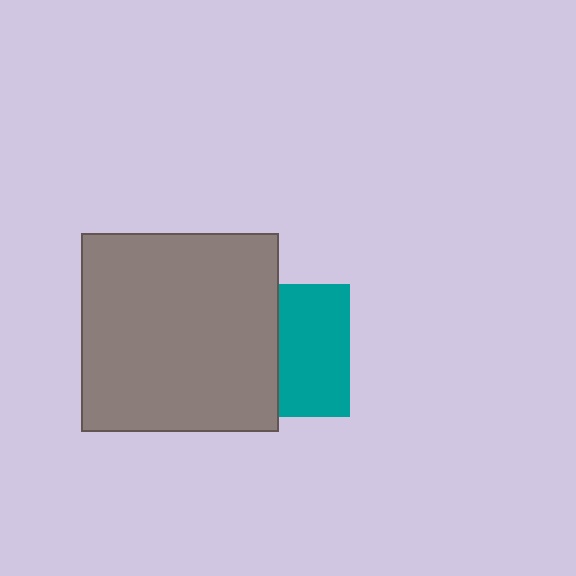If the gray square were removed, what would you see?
You would see the complete teal square.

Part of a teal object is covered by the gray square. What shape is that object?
It is a square.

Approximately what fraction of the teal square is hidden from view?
Roughly 47% of the teal square is hidden behind the gray square.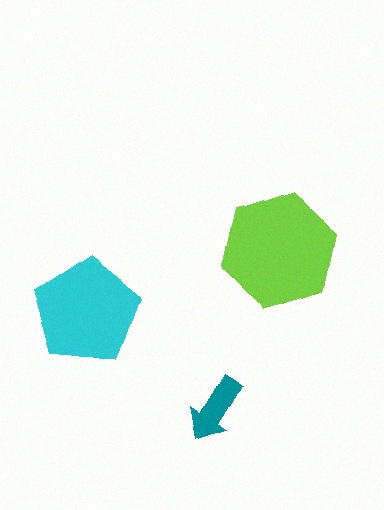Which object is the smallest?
The teal arrow.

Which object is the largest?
The lime hexagon.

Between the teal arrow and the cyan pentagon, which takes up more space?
The cyan pentagon.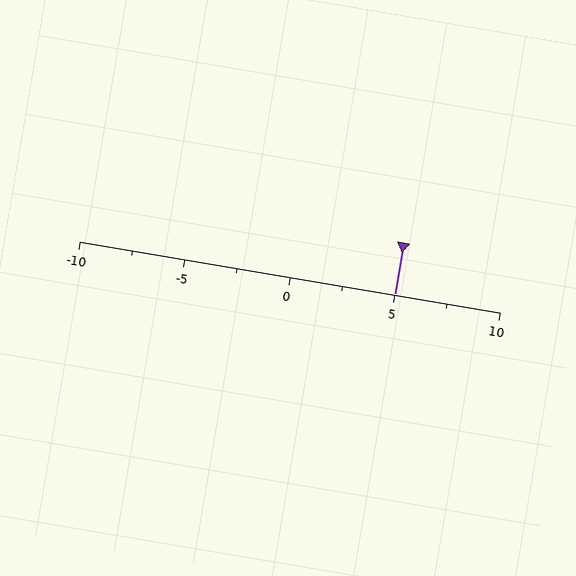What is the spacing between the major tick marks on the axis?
The major ticks are spaced 5 apart.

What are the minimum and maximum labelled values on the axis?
The axis runs from -10 to 10.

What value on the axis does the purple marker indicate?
The marker indicates approximately 5.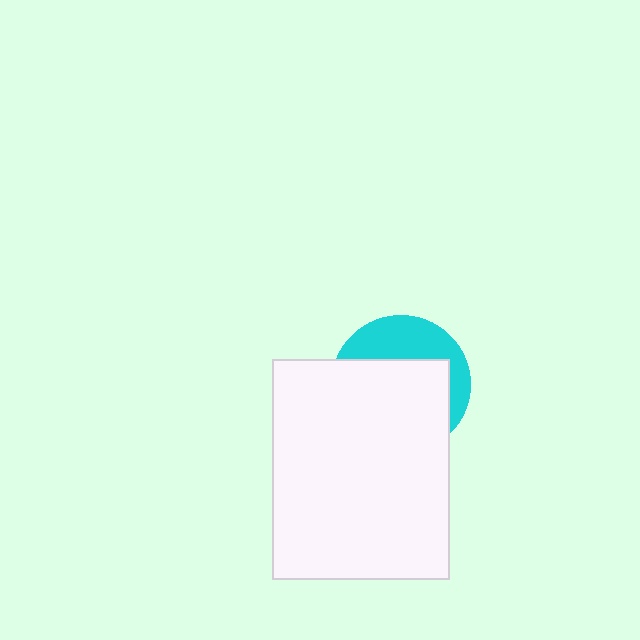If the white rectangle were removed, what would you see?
You would see the complete cyan circle.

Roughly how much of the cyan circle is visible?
A small part of it is visible (roughly 36%).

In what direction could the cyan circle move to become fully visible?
The cyan circle could move up. That would shift it out from behind the white rectangle entirely.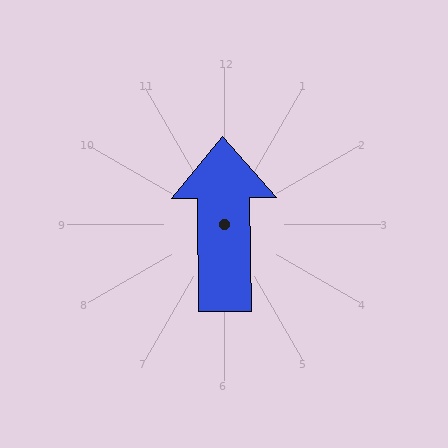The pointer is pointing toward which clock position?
Roughly 12 o'clock.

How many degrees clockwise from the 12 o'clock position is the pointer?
Approximately 359 degrees.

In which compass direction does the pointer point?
North.